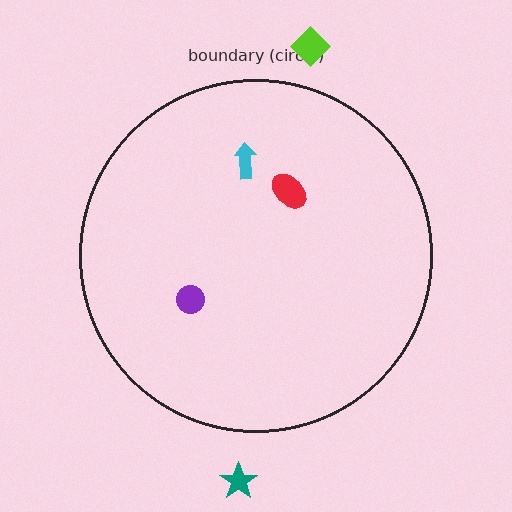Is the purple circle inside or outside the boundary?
Inside.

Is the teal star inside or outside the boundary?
Outside.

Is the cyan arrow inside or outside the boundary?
Inside.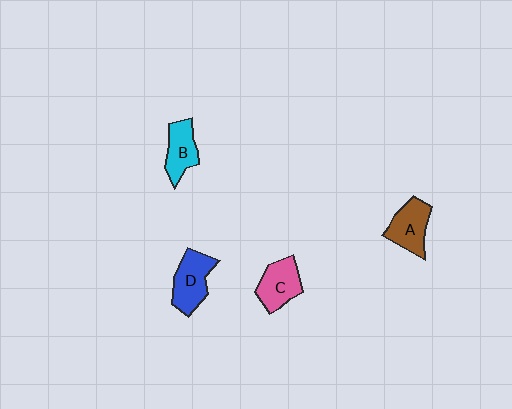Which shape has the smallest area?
Shape B (cyan).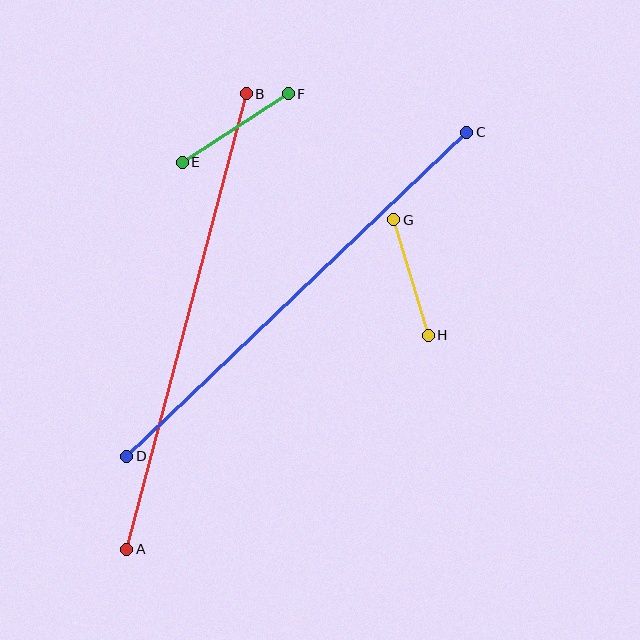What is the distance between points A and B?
The distance is approximately 471 pixels.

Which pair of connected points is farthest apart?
Points A and B are farthest apart.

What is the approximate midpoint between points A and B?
The midpoint is at approximately (186, 321) pixels.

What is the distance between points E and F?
The distance is approximately 126 pixels.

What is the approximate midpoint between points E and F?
The midpoint is at approximately (235, 128) pixels.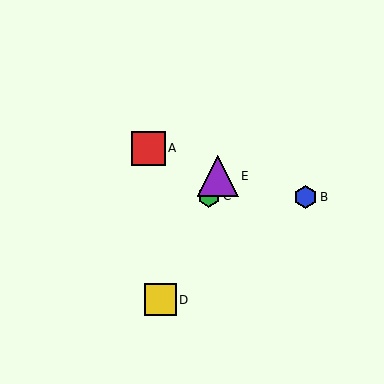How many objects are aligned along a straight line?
3 objects (C, D, E) are aligned along a straight line.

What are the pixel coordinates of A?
Object A is at (149, 148).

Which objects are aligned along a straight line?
Objects C, D, E are aligned along a straight line.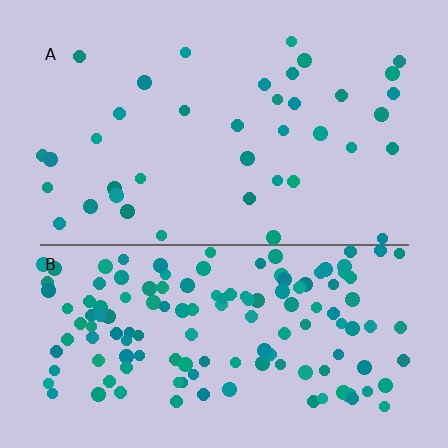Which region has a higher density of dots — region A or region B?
B (the bottom).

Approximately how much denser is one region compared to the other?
Approximately 3.6× — region B over region A.